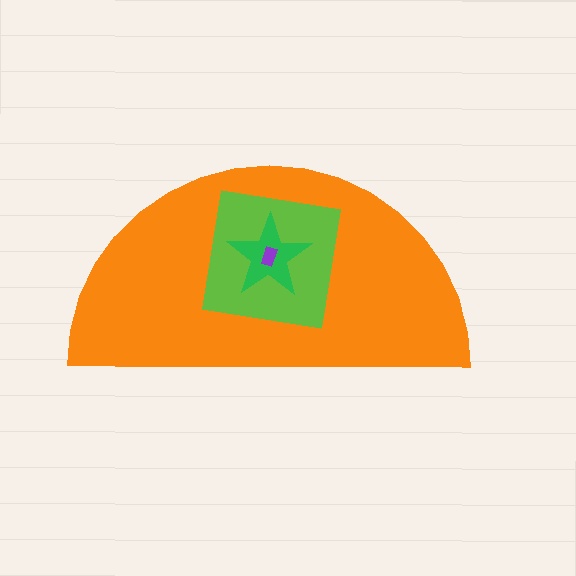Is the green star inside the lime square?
Yes.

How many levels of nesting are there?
4.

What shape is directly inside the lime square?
The green star.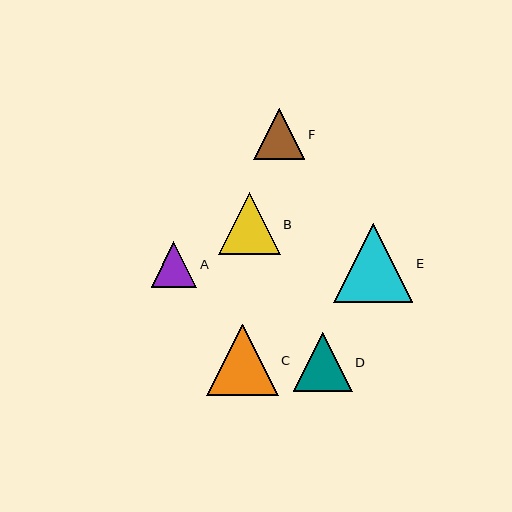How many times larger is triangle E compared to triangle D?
Triangle E is approximately 1.3 times the size of triangle D.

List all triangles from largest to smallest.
From largest to smallest: E, C, B, D, F, A.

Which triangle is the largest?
Triangle E is the largest with a size of approximately 79 pixels.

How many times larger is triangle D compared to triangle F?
Triangle D is approximately 1.2 times the size of triangle F.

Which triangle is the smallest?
Triangle A is the smallest with a size of approximately 45 pixels.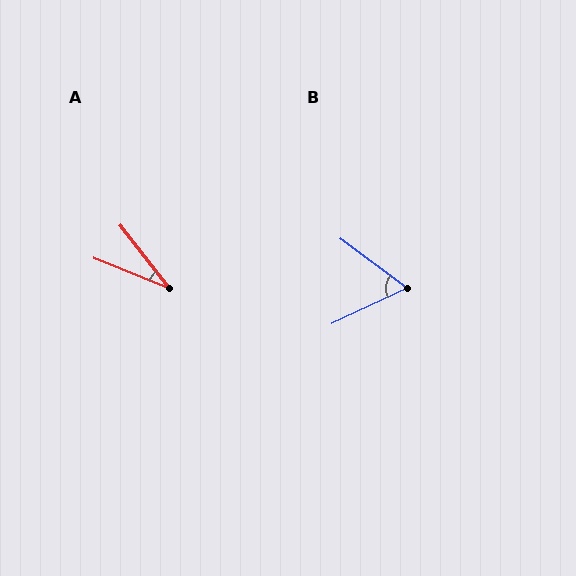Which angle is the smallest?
A, at approximately 30 degrees.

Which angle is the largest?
B, at approximately 62 degrees.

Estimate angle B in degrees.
Approximately 62 degrees.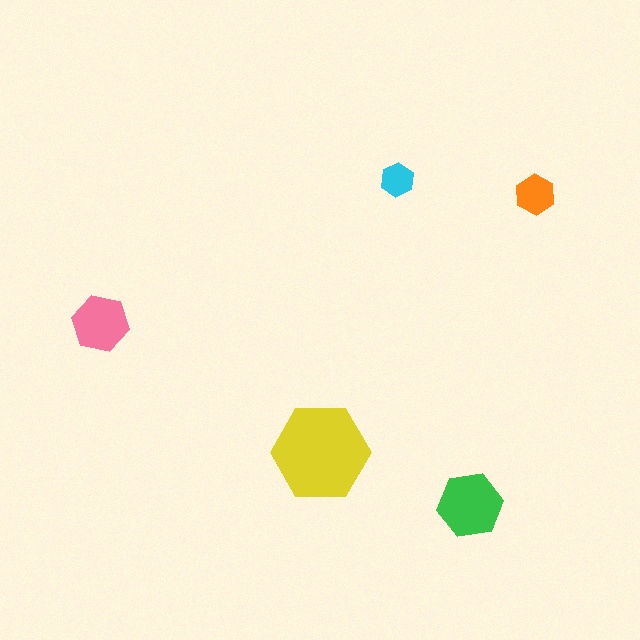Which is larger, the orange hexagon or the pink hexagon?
The pink one.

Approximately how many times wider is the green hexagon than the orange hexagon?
About 1.5 times wider.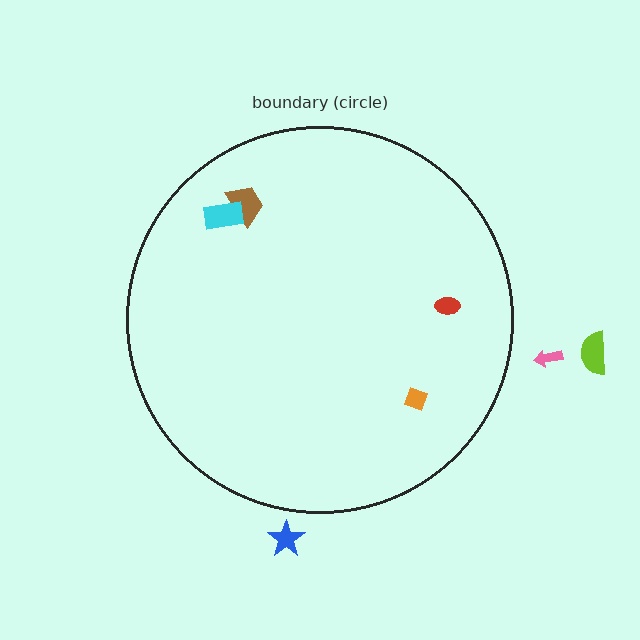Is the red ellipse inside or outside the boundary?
Inside.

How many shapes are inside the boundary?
4 inside, 3 outside.